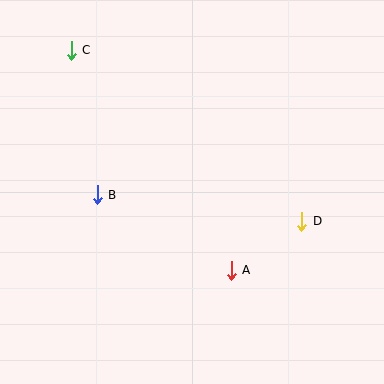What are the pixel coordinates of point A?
Point A is at (231, 270).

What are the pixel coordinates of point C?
Point C is at (71, 50).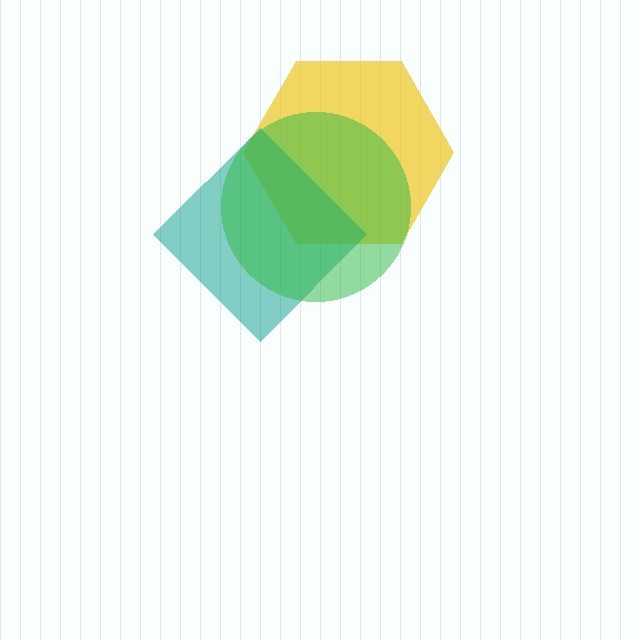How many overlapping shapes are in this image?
There are 3 overlapping shapes in the image.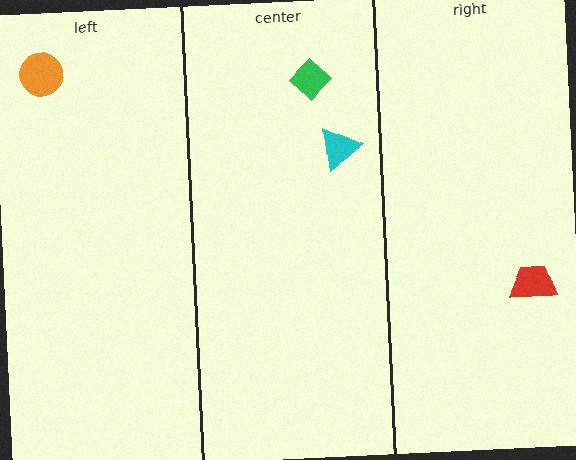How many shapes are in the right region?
1.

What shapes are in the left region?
The orange circle.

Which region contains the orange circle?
The left region.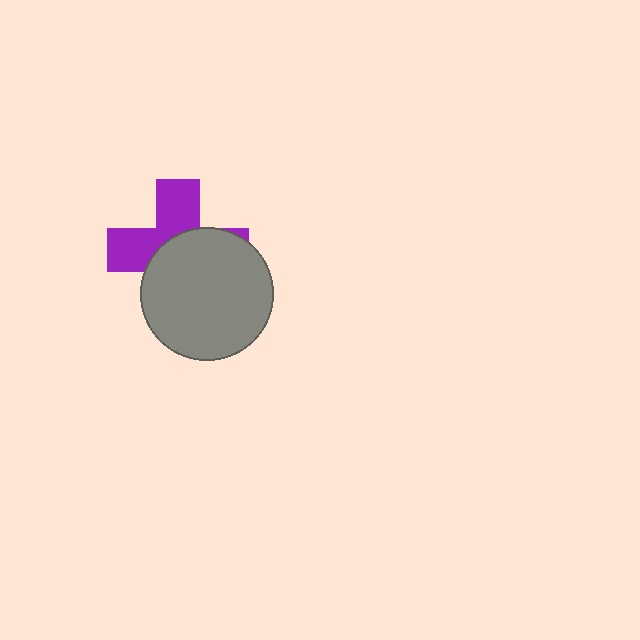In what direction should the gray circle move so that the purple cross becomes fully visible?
The gray circle should move toward the lower-right. That is the shortest direction to clear the overlap and leave the purple cross fully visible.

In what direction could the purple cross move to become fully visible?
The purple cross could move toward the upper-left. That would shift it out from behind the gray circle entirely.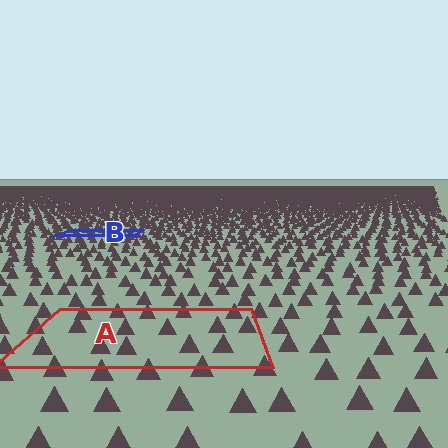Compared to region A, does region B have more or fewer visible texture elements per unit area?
Region B has more texture elements per unit area — they are packed more densely because it is farther away.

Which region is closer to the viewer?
Region A is closer. The texture elements there are larger and more spread out.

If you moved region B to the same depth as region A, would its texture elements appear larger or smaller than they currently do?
They would appear larger. At a closer depth, the same texture elements are projected at a bigger on-screen size.